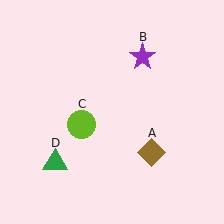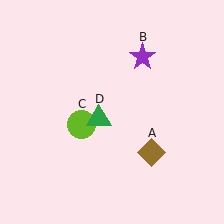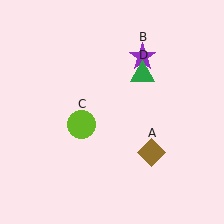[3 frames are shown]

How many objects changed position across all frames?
1 object changed position: green triangle (object D).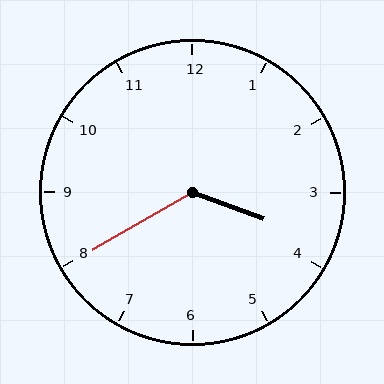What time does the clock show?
3:40.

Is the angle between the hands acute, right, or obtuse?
It is obtuse.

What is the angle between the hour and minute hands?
Approximately 130 degrees.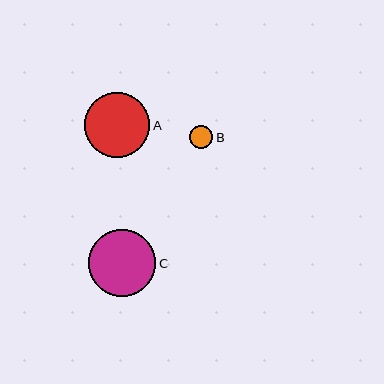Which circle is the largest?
Circle C is the largest with a size of approximately 67 pixels.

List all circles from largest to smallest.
From largest to smallest: C, A, B.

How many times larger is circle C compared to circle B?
Circle C is approximately 2.9 times the size of circle B.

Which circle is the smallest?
Circle B is the smallest with a size of approximately 23 pixels.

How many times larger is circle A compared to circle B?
Circle A is approximately 2.8 times the size of circle B.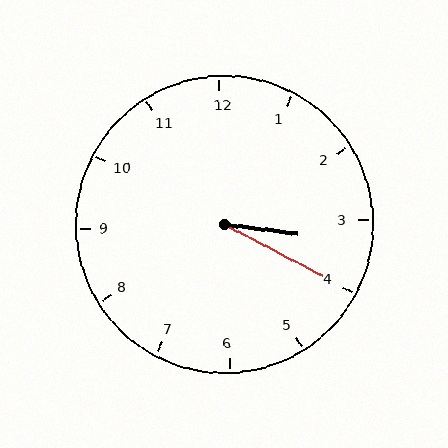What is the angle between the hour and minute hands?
Approximately 20 degrees.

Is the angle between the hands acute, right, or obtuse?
It is acute.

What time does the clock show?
3:20.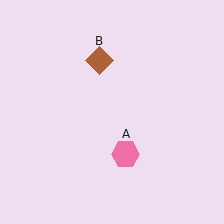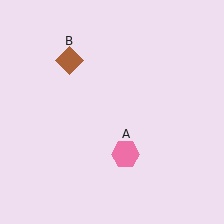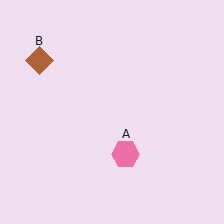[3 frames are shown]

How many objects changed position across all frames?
1 object changed position: brown diamond (object B).